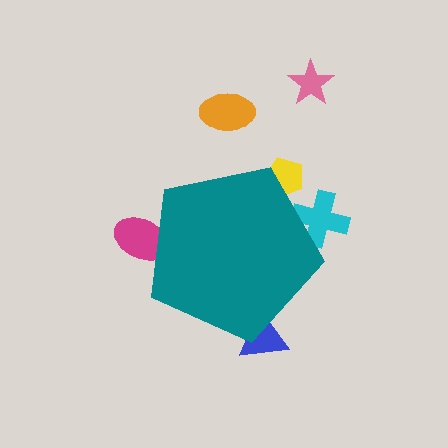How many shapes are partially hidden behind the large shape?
4 shapes are partially hidden.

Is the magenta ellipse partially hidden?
Yes, the magenta ellipse is partially hidden behind the teal pentagon.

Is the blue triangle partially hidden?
Yes, the blue triangle is partially hidden behind the teal pentagon.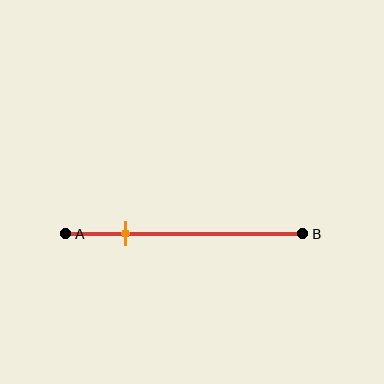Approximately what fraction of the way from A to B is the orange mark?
The orange mark is approximately 25% of the way from A to B.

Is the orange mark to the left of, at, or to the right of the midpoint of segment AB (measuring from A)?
The orange mark is to the left of the midpoint of segment AB.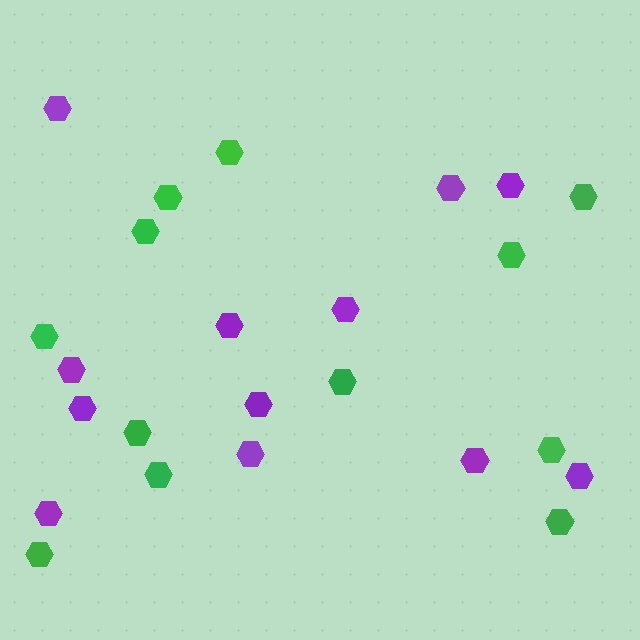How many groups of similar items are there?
There are 2 groups: one group of purple hexagons (12) and one group of green hexagons (12).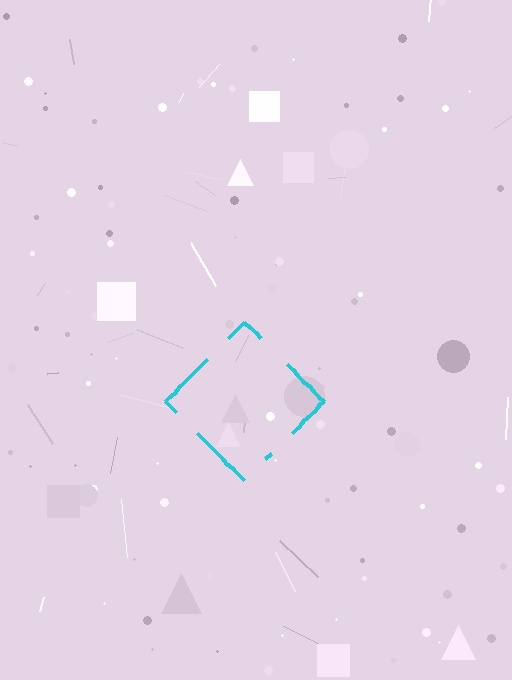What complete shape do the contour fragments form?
The contour fragments form a diamond.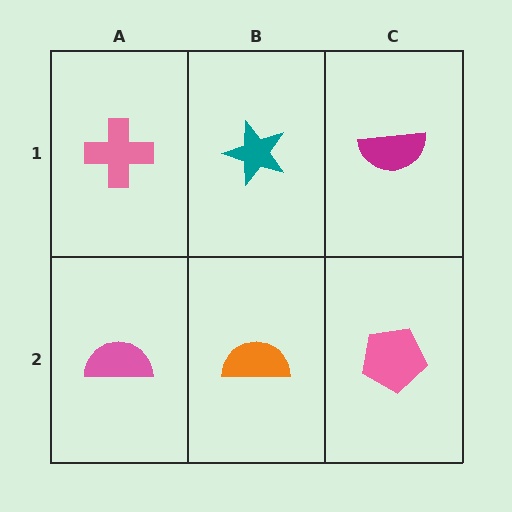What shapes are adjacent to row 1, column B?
An orange semicircle (row 2, column B), a pink cross (row 1, column A), a magenta semicircle (row 1, column C).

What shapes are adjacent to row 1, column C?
A pink pentagon (row 2, column C), a teal star (row 1, column B).